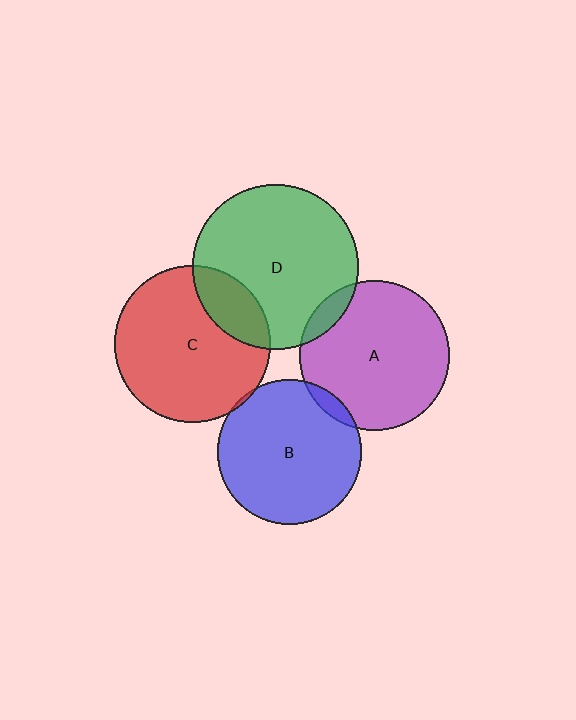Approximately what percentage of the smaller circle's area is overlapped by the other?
Approximately 5%.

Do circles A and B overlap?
Yes.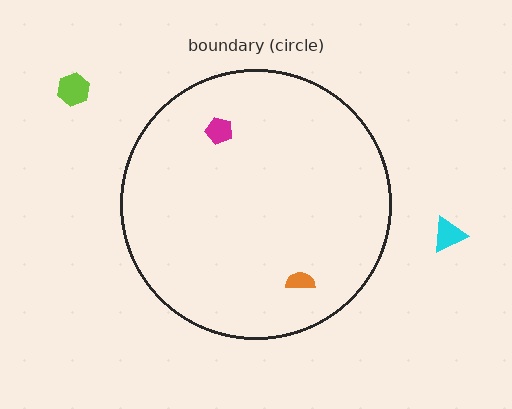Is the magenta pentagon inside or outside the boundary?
Inside.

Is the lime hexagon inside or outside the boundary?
Outside.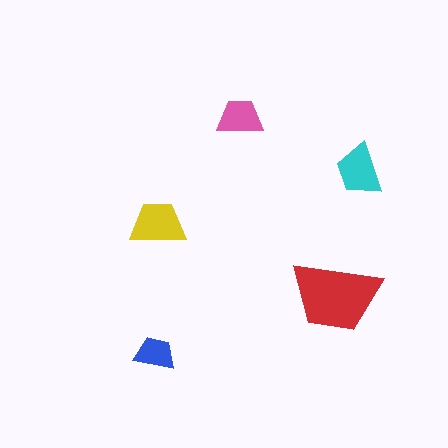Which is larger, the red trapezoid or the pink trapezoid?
The red one.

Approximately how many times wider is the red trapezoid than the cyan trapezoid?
About 1.5 times wider.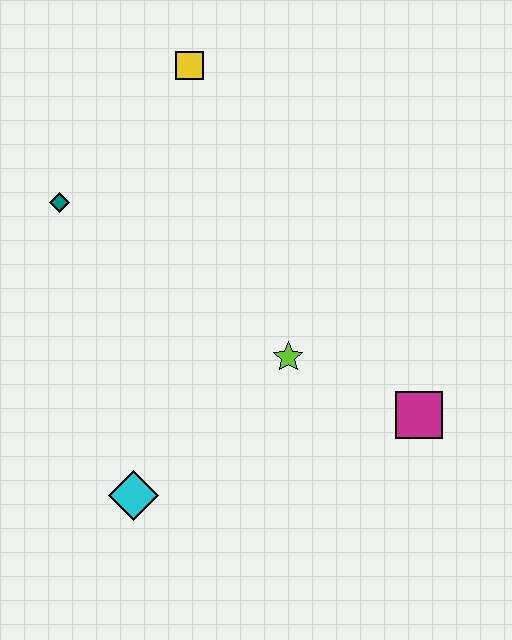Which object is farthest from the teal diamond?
The magenta square is farthest from the teal diamond.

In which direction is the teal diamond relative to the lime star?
The teal diamond is to the left of the lime star.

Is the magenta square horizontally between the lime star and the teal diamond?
No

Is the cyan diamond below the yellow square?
Yes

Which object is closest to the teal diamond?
The yellow square is closest to the teal diamond.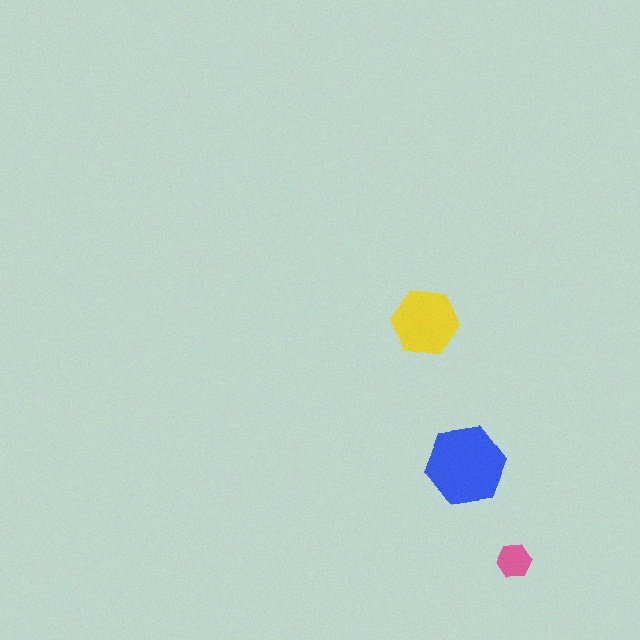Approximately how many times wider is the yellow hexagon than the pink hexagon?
About 2 times wider.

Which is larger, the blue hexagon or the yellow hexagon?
The blue one.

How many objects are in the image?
There are 3 objects in the image.